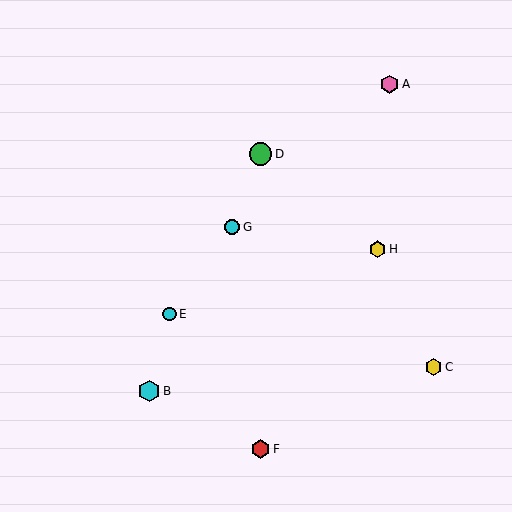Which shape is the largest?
The green circle (labeled D) is the largest.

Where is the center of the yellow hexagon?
The center of the yellow hexagon is at (377, 249).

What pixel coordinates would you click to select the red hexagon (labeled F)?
Click at (260, 449) to select the red hexagon F.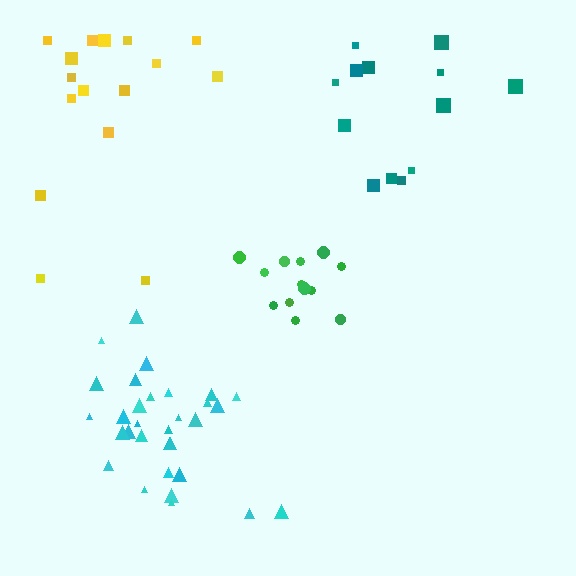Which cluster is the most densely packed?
Green.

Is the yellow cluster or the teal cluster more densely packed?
Teal.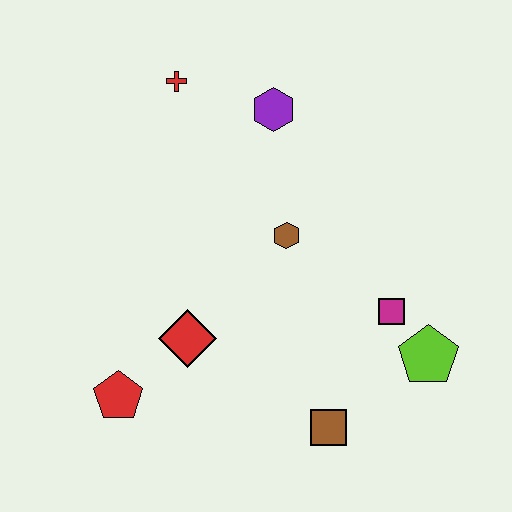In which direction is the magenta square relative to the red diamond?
The magenta square is to the right of the red diamond.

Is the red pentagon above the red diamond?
No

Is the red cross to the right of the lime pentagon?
No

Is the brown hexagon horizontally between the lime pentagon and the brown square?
No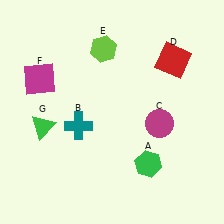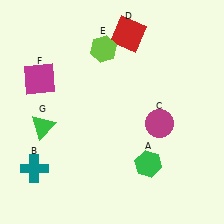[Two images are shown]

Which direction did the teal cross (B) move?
The teal cross (B) moved left.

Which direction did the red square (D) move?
The red square (D) moved left.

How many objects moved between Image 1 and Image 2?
2 objects moved between the two images.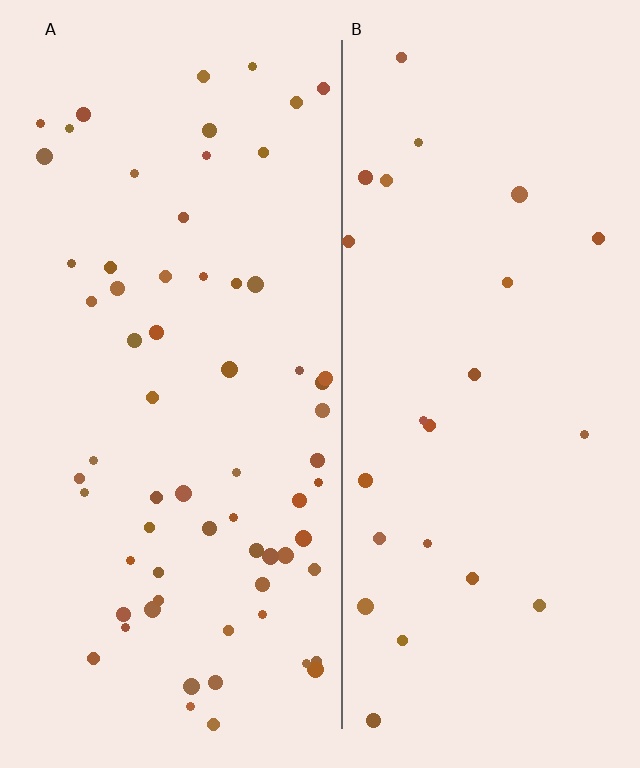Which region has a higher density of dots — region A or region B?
A (the left).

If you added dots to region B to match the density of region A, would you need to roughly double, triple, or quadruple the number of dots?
Approximately triple.